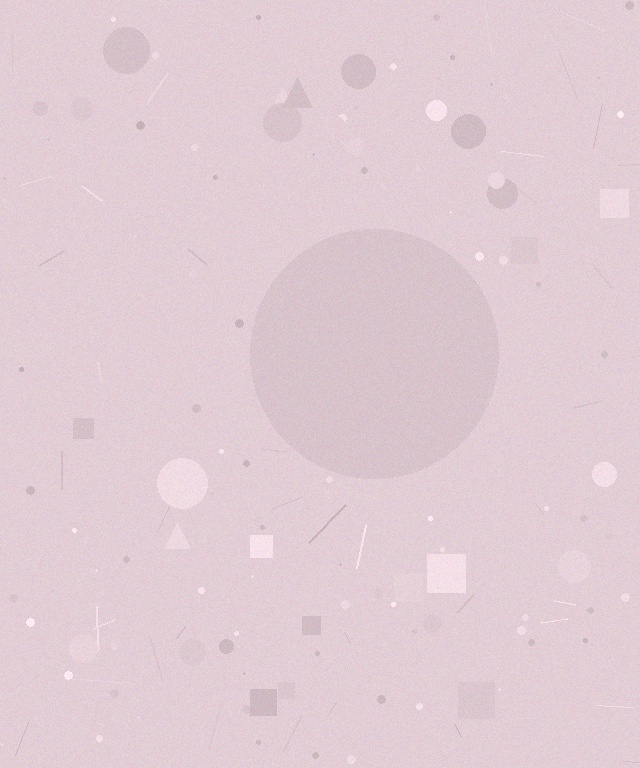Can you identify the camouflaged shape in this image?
The camouflaged shape is a circle.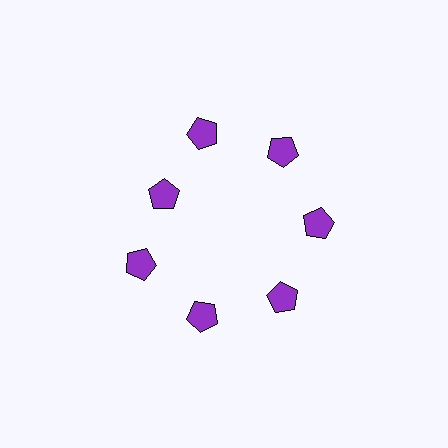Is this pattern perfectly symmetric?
No. The 7 purple pentagons are arranged in a ring, but one element near the 10 o'clock position is pulled inward toward the center, breaking the 7-fold rotational symmetry.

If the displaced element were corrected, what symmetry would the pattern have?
It would have 7-fold rotational symmetry — the pattern would map onto itself every 51 degrees.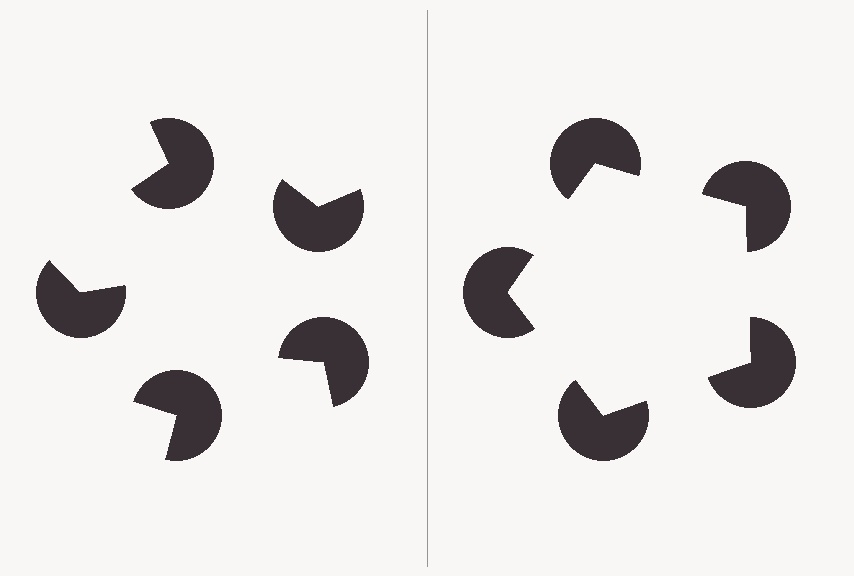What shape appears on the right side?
An illusory pentagon.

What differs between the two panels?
The pac-man discs are positioned identically on both sides; only the wedge orientations differ. On the right they align to a pentagon; on the left they are misaligned.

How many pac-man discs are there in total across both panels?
10 — 5 on each side.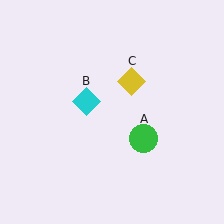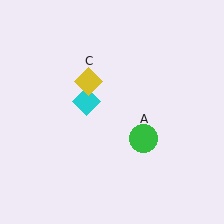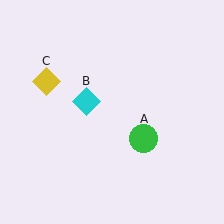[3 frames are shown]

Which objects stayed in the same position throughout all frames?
Green circle (object A) and cyan diamond (object B) remained stationary.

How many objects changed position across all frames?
1 object changed position: yellow diamond (object C).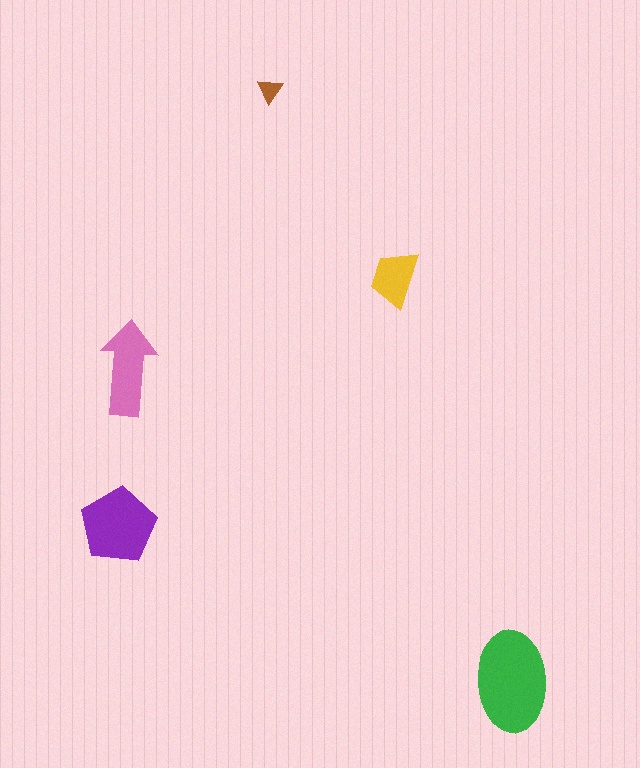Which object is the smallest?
The brown triangle.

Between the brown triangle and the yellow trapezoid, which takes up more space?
The yellow trapezoid.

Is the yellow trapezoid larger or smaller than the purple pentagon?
Smaller.